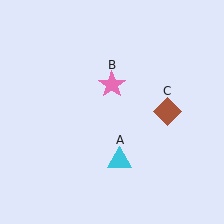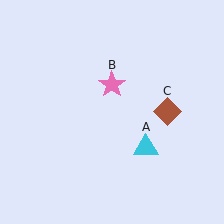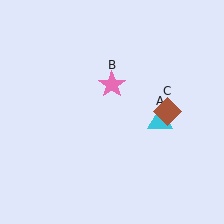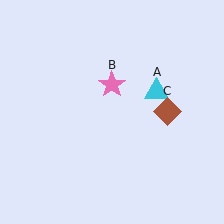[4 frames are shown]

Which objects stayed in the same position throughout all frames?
Pink star (object B) and brown diamond (object C) remained stationary.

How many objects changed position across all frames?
1 object changed position: cyan triangle (object A).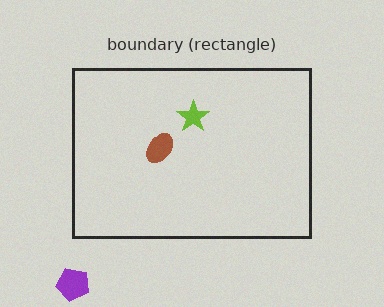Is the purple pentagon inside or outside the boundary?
Outside.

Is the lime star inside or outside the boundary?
Inside.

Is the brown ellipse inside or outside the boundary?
Inside.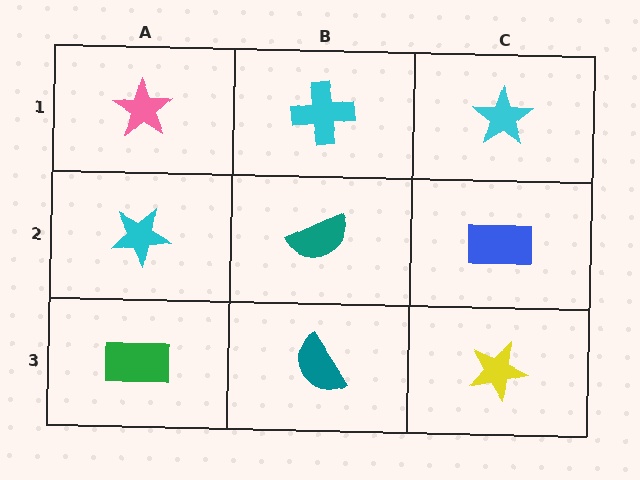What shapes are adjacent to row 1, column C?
A blue rectangle (row 2, column C), a cyan cross (row 1, column B).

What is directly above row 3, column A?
A cyan star.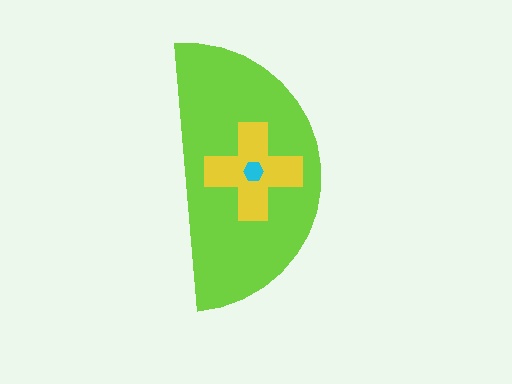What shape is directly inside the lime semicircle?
The yellow cross.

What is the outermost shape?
The lime semicircle.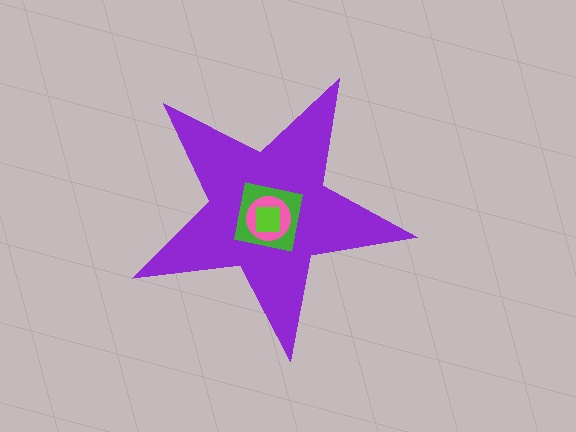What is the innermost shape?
The lime square.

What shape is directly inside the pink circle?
The lime square.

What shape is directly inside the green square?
The pink circle.